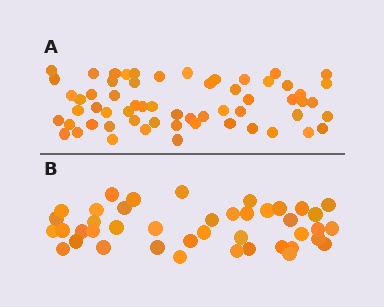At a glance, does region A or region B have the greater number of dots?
Region A (the top region) has more dots.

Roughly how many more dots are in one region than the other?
Region A has approximately 20 more dots than region B.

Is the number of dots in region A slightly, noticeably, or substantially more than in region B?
Region A has noticeably more, but not dramatically so. The ratio is roughly 1.4 to 1.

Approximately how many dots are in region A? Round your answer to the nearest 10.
About 60 dots.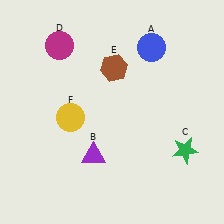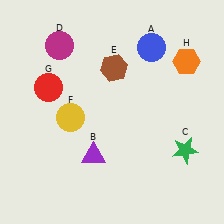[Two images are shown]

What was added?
A red circle (G), an orange hexagon (H) were added in Image 2.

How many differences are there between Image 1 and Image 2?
There are 2 differences between the two images.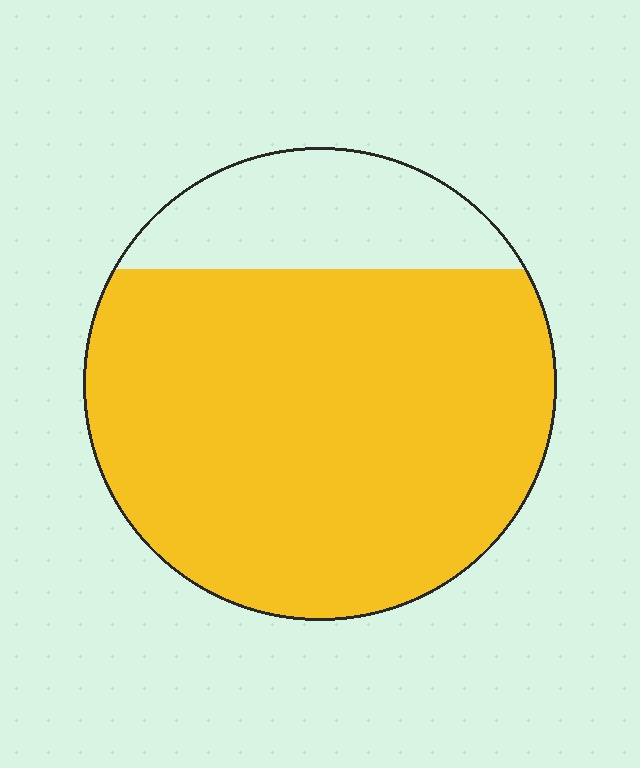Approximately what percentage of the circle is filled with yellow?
Approximately 80%.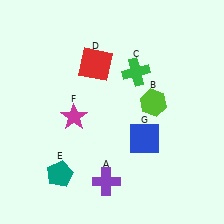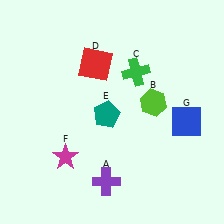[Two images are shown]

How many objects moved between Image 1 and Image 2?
3 objects moved between the two images.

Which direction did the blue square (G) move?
The blue square (G) moved right.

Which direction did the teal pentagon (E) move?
The teal pentagon (E) moved up.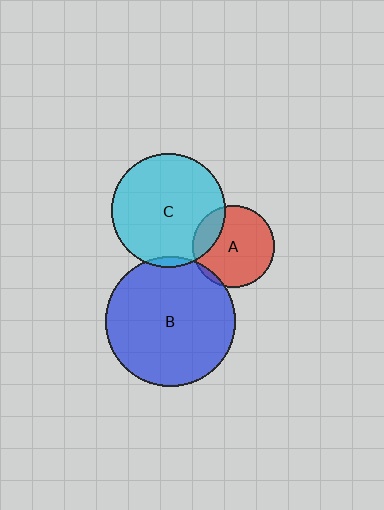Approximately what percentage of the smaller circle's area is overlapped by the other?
Approximately 5%.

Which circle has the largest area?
Circle B (blue).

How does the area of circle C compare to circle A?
Approximately 1.9 times.